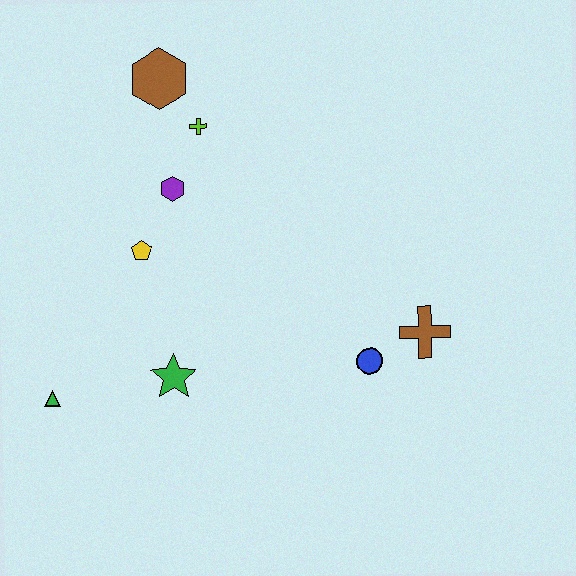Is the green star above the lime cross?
No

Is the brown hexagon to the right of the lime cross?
No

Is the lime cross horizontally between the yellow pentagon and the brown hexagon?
No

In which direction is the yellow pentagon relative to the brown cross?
The yellow pentagon is to the left of the brown cross.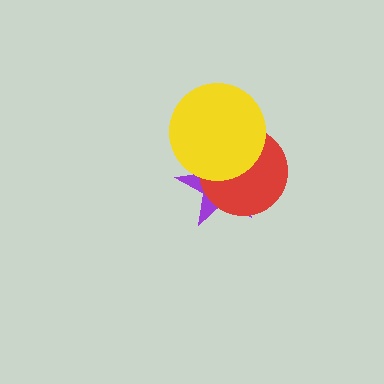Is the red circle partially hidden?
Yes, it is partially covered by another shape.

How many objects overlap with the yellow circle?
2 objects overlap with the yellow circle.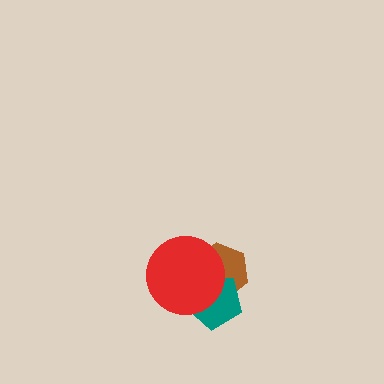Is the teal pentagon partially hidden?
Yes, it is partially covered by another shape.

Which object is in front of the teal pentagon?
The red circle is in front of the teal pentagon.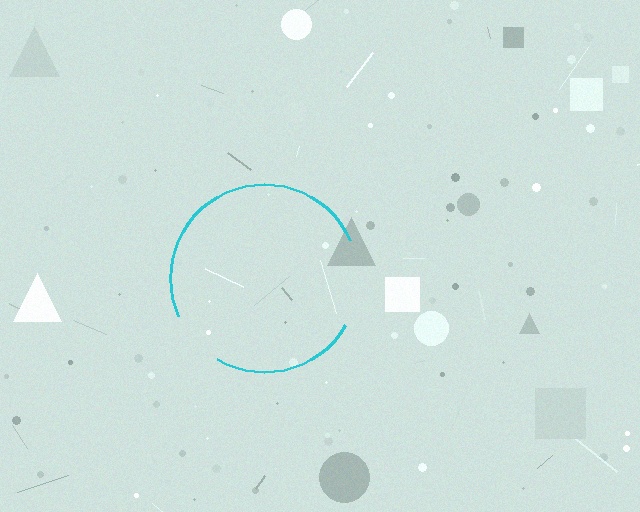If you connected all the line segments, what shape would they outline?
They would outline a circle.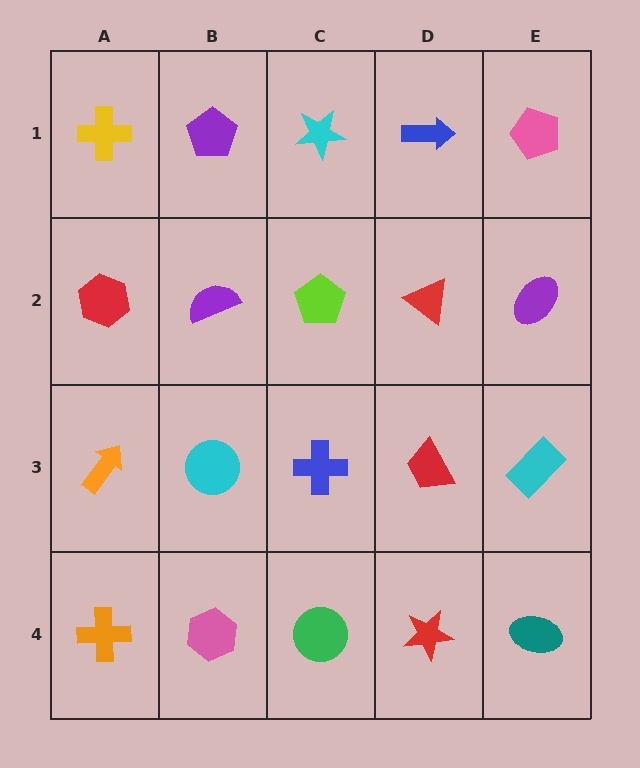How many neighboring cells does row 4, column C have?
3.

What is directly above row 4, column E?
A cyan rectangle.